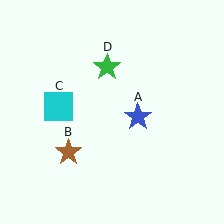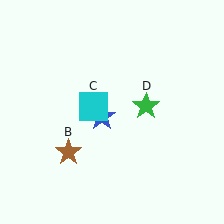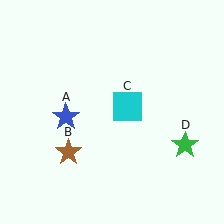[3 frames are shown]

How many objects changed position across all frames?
3 objects changed position: blue star (object A), cyan square (object C), green star (object D).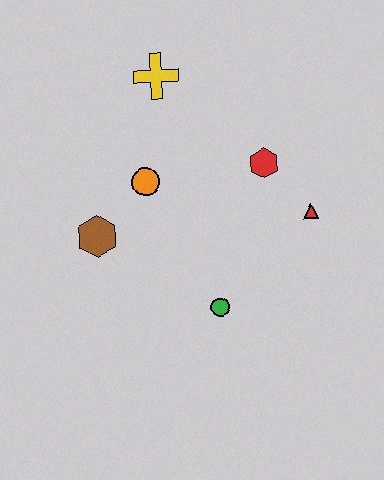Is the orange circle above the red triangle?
Yes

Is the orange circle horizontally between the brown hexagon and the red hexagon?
Yes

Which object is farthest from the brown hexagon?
The red triangle is farthest from the brown hexagon.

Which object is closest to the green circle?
The red triangle is closest to the green circle.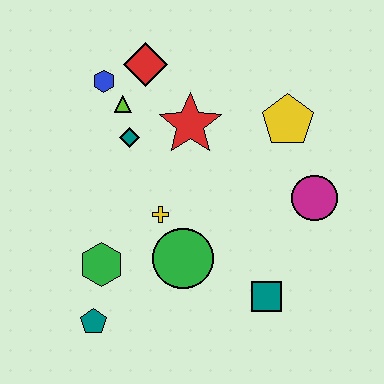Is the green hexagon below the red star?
Yes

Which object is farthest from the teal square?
The blue hexagon is farthest from the teal square.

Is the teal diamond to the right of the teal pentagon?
Yes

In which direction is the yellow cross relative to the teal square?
The yellow cross is to the left of the teal square.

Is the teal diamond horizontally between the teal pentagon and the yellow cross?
Yes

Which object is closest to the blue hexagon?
The lime triangle is closest to the blue hexagon.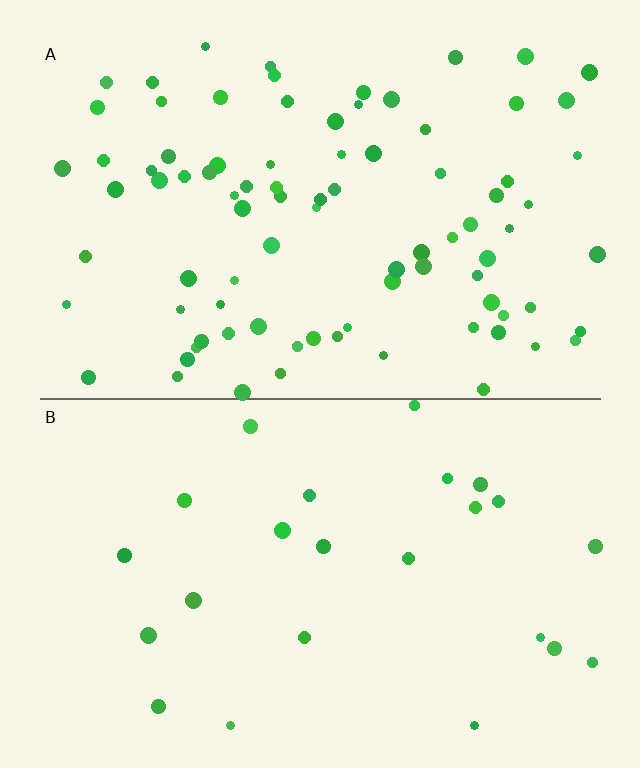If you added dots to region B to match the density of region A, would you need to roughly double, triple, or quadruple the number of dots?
Approximately quadruple.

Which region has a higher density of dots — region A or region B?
A (the top).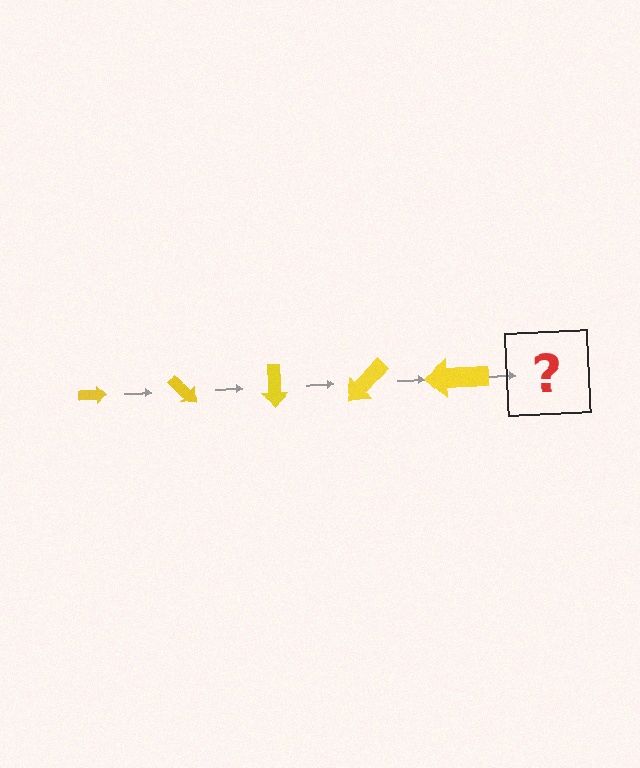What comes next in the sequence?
The next element should be an arrow, larger than the previous one and rotated 225 degrees from the start.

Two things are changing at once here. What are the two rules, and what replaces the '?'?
The two rules are that the arrow grows larger each step and it rotates 45 degrees each step. The '?' should be an arrow, larger than the previous one and rotated 225 degrees from the start.